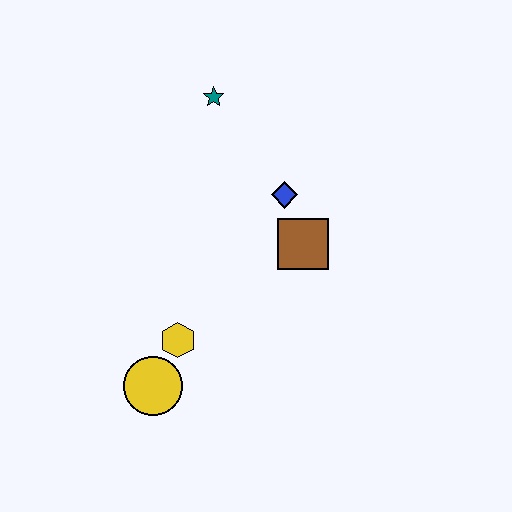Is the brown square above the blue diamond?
No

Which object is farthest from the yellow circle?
The teal star is farthest from the yellow circle.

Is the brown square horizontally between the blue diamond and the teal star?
No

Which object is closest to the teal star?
The blue diamond is closest to the teal star.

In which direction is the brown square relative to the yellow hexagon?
The brown square is to the right of the yellow hexagon.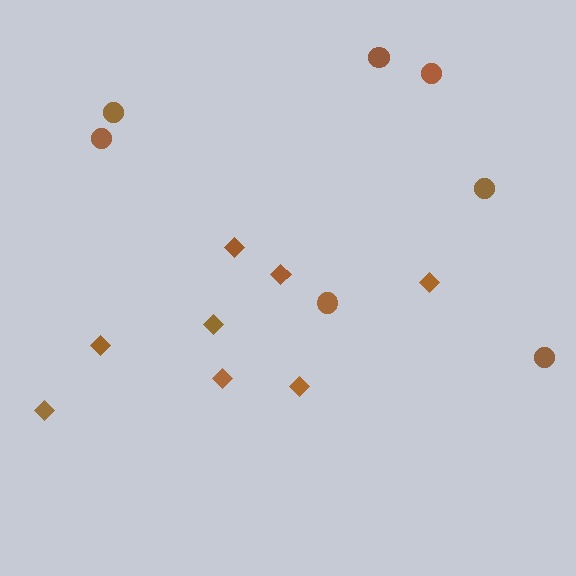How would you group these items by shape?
There are 2 groups: one group of circles (7) and one group of diamonds (8).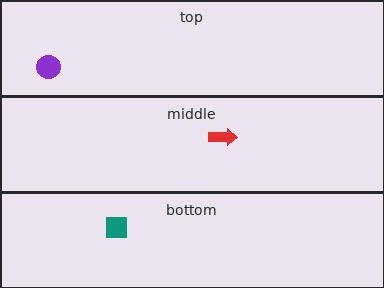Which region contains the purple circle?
The top region.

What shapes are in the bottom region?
The teal square.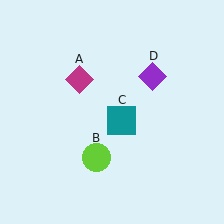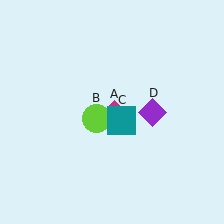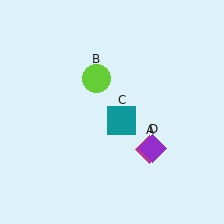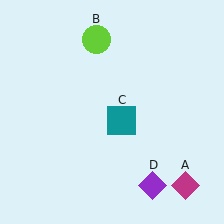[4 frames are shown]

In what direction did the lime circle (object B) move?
The lime circle (object B) moved up.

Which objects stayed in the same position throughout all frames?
Teal square (object C) remained stationary.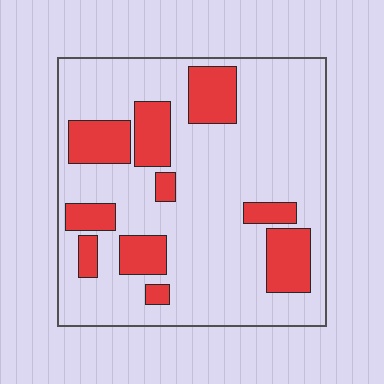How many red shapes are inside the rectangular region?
10.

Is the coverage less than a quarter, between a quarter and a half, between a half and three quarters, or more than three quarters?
Less than a quarter.